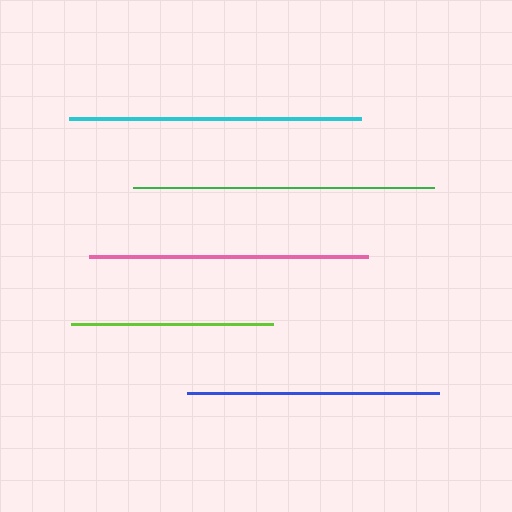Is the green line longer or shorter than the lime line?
The green line is longer than the lime line.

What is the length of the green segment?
The green segment is approximately 300 pixels long.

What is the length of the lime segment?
The lime segment is approximately 202 pixels long.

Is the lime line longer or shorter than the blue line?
The blue line is longer than the lime line.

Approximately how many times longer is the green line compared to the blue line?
The green line is approximately 1.2 times the length of the blue line.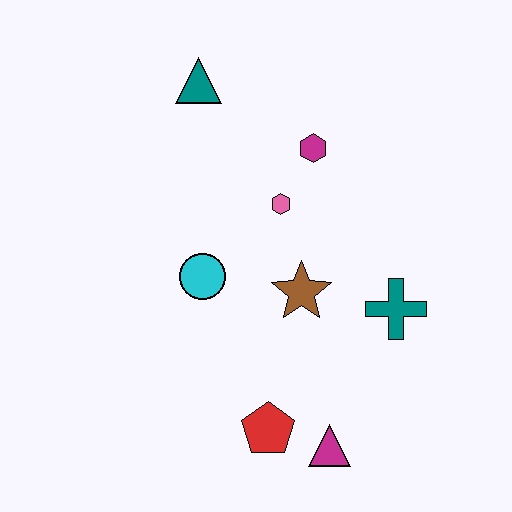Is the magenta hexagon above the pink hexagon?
Yes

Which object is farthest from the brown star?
The teal triangle is farthest from the brown star.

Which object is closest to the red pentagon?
The magenta triangle is closest to the red pentagon.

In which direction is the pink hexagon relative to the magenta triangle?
The pink hexagon is above the magenta triangle.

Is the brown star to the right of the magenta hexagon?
No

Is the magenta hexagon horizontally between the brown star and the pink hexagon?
No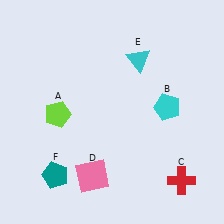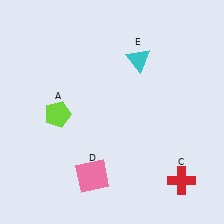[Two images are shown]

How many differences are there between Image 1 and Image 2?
There are 2 differences between the two images.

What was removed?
The teal pentagon (F), the cyan pentagon (B) were removed in Image 2.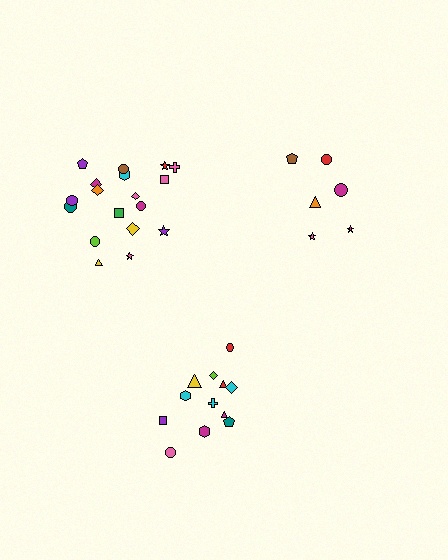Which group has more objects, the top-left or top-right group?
The top-left group.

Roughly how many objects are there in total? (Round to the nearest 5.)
Roughly 35 objects in total.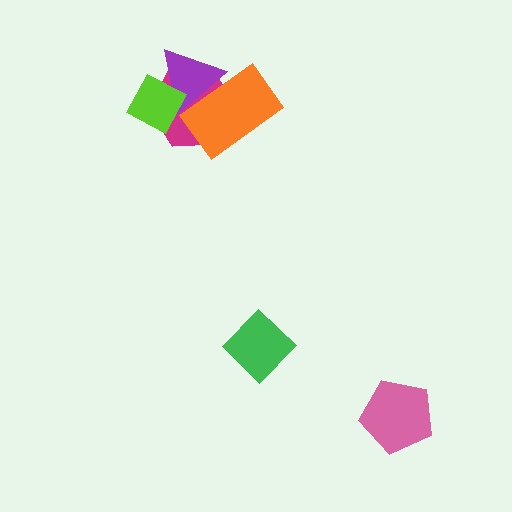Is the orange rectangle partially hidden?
No, no other shape covers it.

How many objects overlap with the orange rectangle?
2 objects overlap with the orange rectangle.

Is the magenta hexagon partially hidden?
Yes, it is partially covered by another shape.